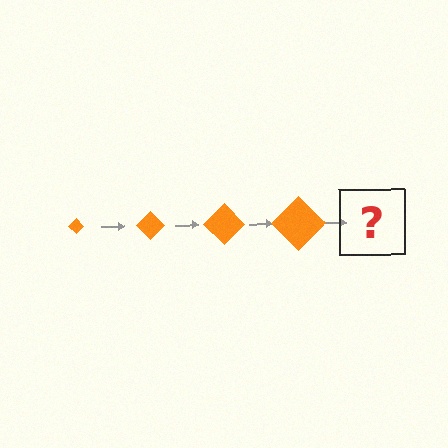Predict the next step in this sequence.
The next step is an orange diamond, larger than the previous one.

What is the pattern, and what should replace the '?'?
The pattern is that the diamond gets progressively larger each step. The '?' should be an orange diamond, larger than the previous one.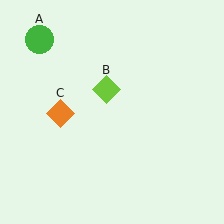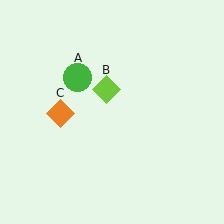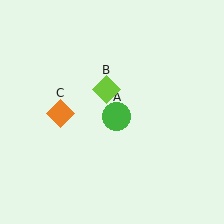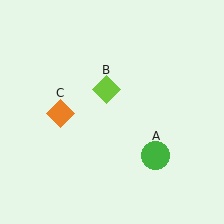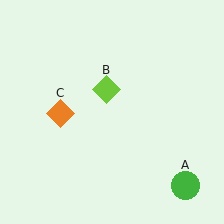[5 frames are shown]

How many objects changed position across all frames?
1 object changed position: green circle (object A).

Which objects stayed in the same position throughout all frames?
Lime diamond (object B) and orange diamond (object C) remained stationary.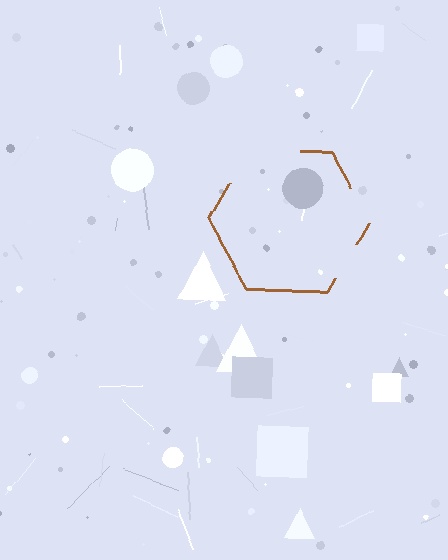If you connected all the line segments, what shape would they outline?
They would outline a hexagon.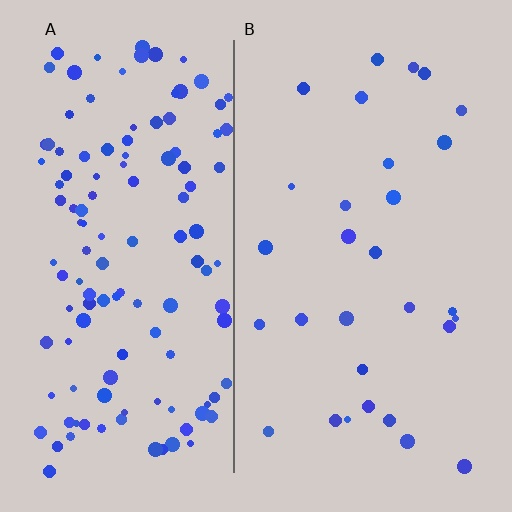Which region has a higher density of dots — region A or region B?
A (the left).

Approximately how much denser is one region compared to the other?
Approximately 4.3× — region A over region B.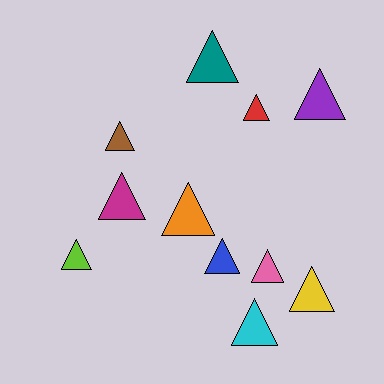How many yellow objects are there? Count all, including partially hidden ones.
There is 1 yellow object.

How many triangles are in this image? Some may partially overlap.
There are 11 triangles.